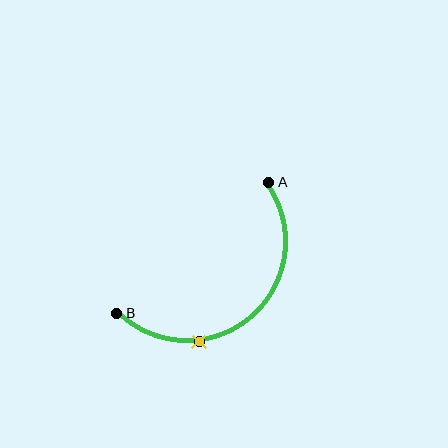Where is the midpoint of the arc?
The arc midpoint is the point on the curve farthest from the straight line joining A and B. It sits below and to the right of that line.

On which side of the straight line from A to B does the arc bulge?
The arc bulges below and to the right of the straight line connecting A and B.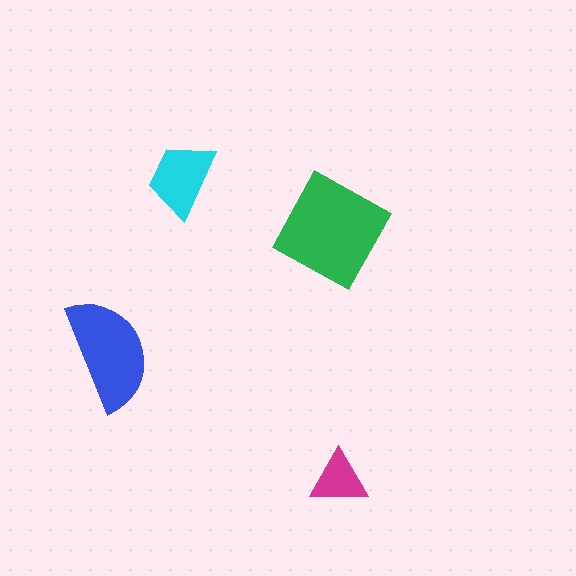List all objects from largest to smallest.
The green square, the blue semicircle, the cyan trapezoid, the magenta triangle.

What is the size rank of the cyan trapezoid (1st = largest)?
3rd.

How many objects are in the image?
There are 4 objects in the image.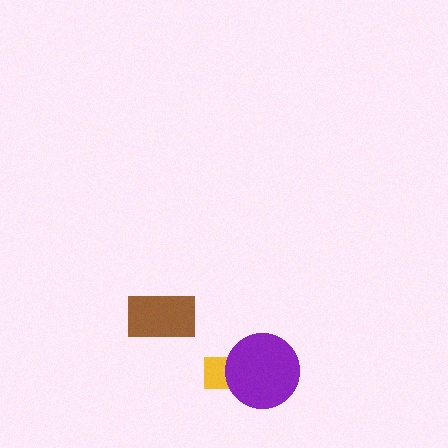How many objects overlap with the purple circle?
1 object overlaps with the purple circle.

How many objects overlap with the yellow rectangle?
1 object overlaps with the yellow rectangle.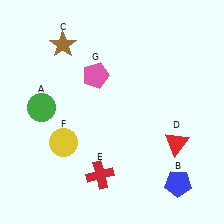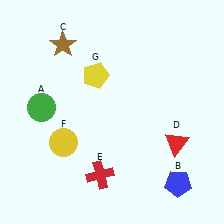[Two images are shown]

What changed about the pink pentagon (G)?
In Image 1, G is pink. In Image 2, it changed to yellow.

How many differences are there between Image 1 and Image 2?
There is 1 difference between the two images.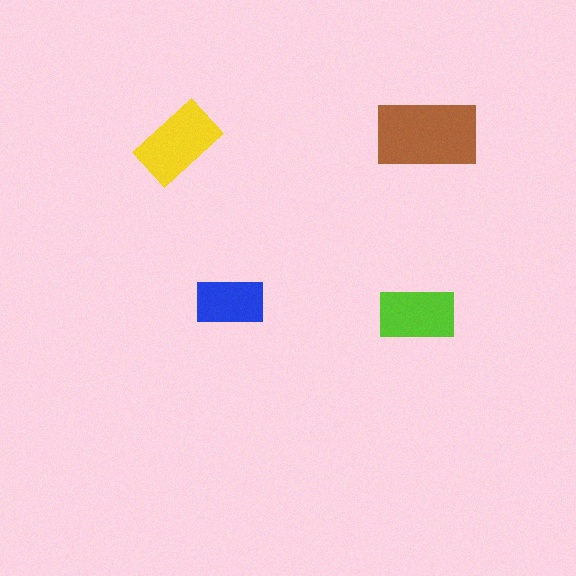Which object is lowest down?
The lime rectangle is bottommost.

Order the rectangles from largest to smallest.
the brown one, the yellow one, the lime one, the blue one.